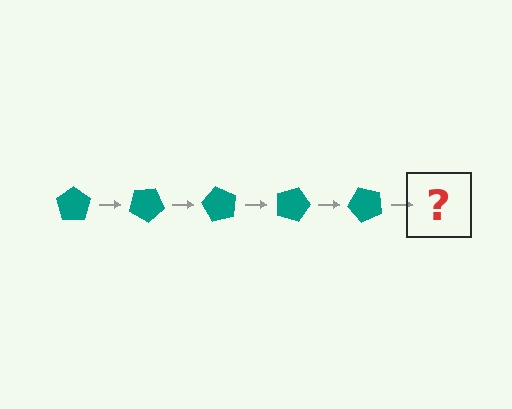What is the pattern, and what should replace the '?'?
The pattern is that the pentagon rotates 30 degrees each step. The '?' should be a teal pentagon rotated 150 degrees.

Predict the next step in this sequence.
The next step is a teal pentagon rotated 150 degrees.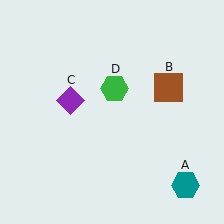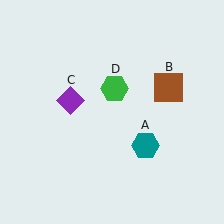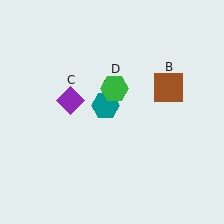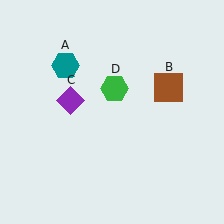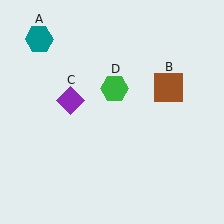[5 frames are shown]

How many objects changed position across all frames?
1 object changed position: teal hexagon (object A).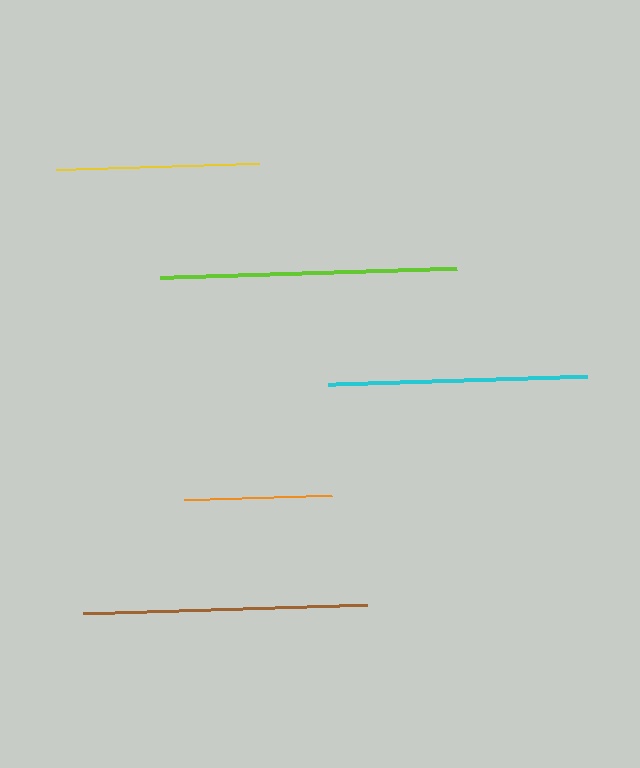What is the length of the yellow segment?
The yellow segment is approximately 203 pixels long.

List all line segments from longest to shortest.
From longest to shortest: lime, brown, cyan, yellow, orange.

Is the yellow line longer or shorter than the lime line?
The lime line is longer than the yellow line.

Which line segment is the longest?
The lime line is the longest at approximately 298 pixels.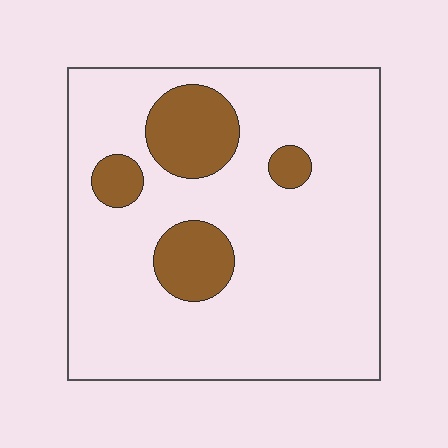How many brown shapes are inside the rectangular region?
4.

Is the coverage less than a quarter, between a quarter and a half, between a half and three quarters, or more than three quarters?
Less than a quarter.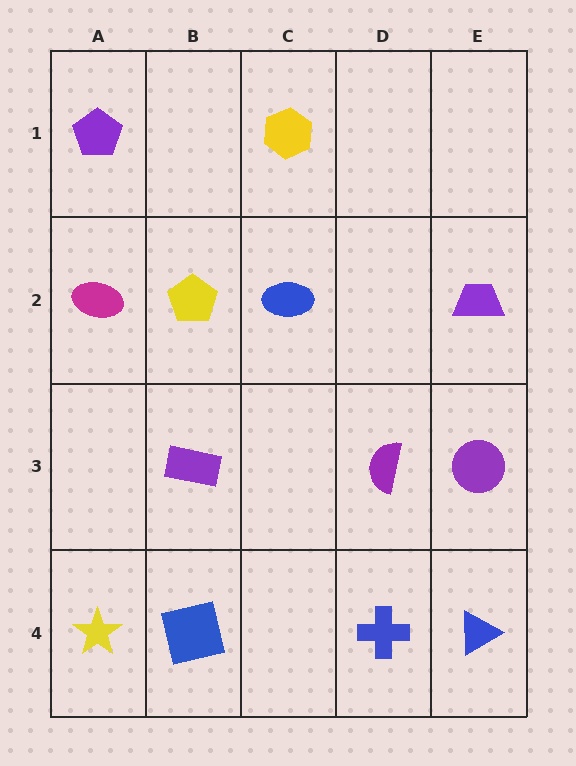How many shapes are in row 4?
4 shapes.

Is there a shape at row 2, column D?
No, that cell is empty.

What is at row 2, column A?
A magenta ellipse.